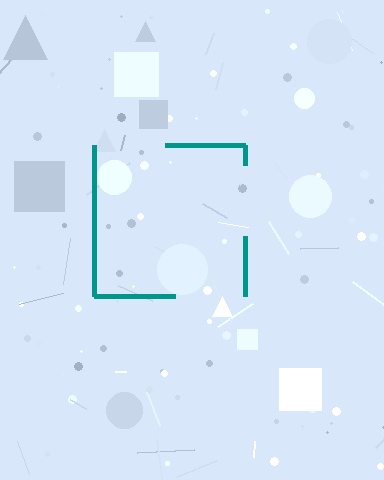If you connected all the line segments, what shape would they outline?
They would outline a square.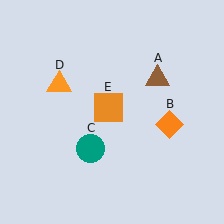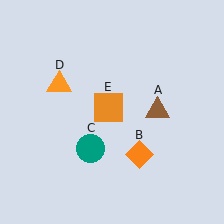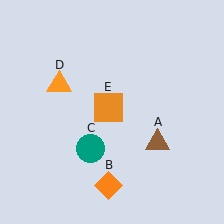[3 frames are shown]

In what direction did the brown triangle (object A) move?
The brown triangle (object A) moved down.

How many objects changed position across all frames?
2 objects changed position: brown triangle (object A), orange diamond (object B).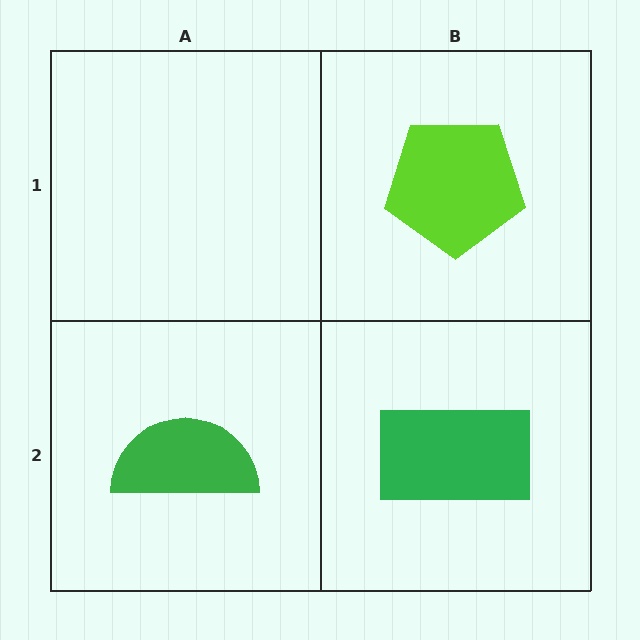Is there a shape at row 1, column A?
No, that cell is empty.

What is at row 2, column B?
A green rectangle.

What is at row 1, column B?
A lime pentagon.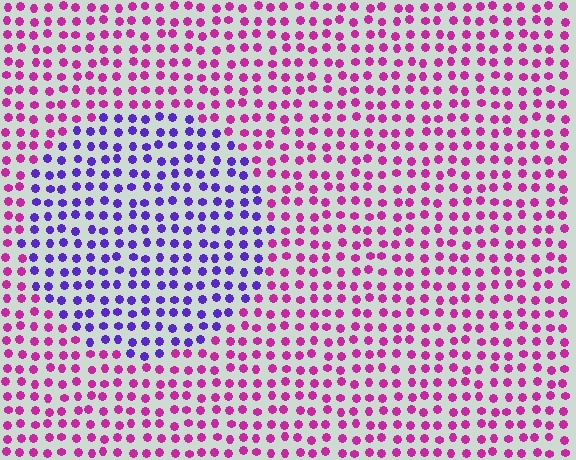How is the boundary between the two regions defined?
The boundary is defined purely by a slight shift in hue (about 56 degrees). Spacing, size, and orientation are identical on both sides.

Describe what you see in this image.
The image is filled with small magenta elements in a uniform arrangement. A circle-shaped region is visible where the elements are tinted to a slightly different hue, forming a subtle color boundary.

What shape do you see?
I see a circle.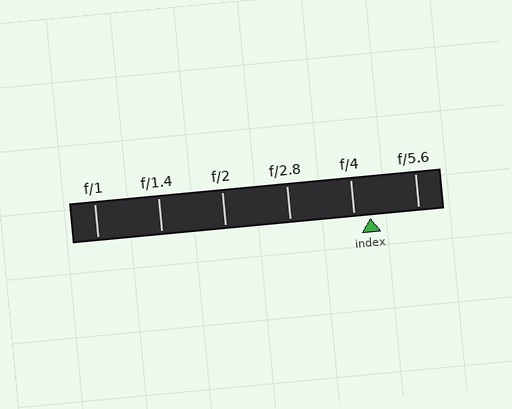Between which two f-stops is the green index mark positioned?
The index mark is between f/4 and f/5.6.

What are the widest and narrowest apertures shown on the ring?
The widest aperture shown is f/1 and the narrowest is f/5.6.